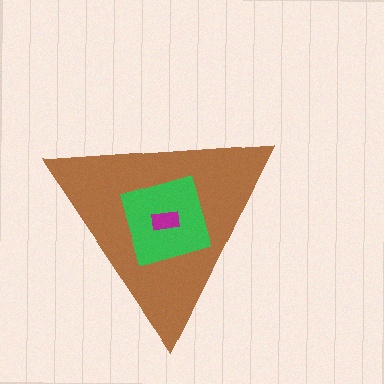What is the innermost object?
The magenta rectangle.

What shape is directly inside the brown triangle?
The green diamond.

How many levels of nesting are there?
3.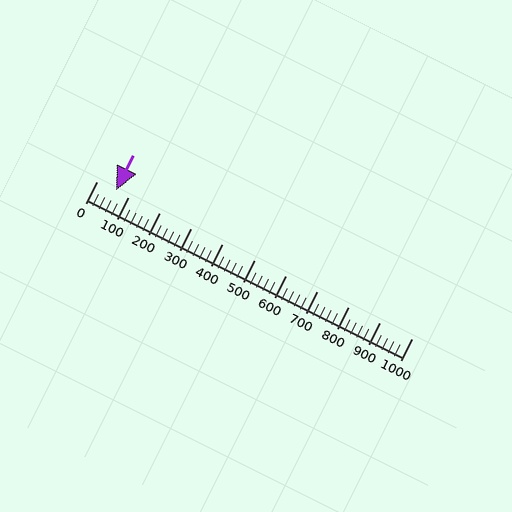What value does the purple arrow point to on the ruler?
The purple arrow points to approximately 60.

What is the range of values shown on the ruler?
The ruler shows values from 0 to 1000.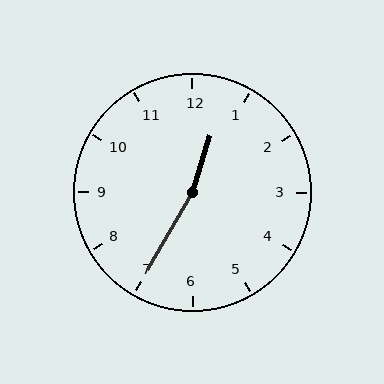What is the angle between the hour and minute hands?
Approximately 168 degrees.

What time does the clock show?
12:35.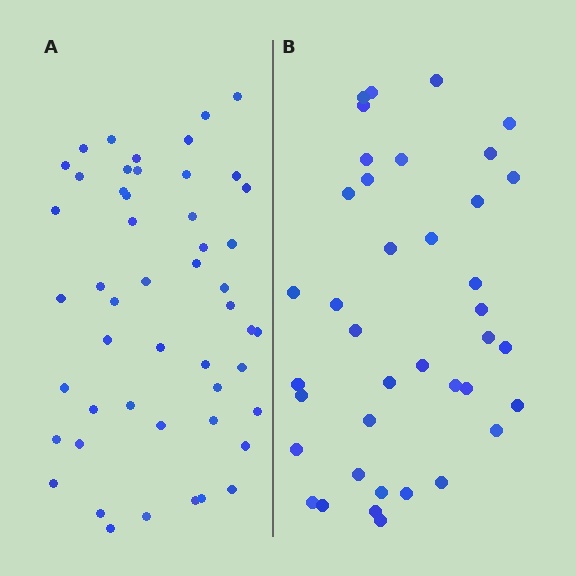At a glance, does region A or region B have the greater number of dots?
Region A (the left region) has more dots.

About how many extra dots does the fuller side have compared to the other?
Region A has roughly 12 or so more dots than region B.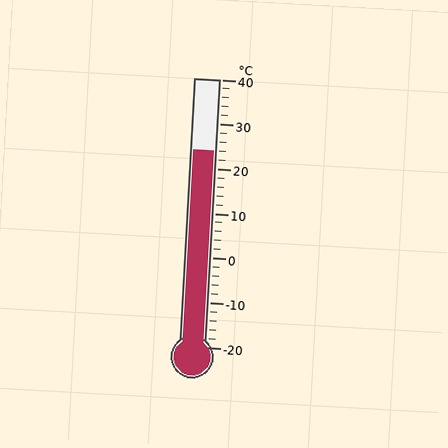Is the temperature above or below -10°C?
The temperature is above -10°C.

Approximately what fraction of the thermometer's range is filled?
The thermometer is filled to approximately 75% of its range.